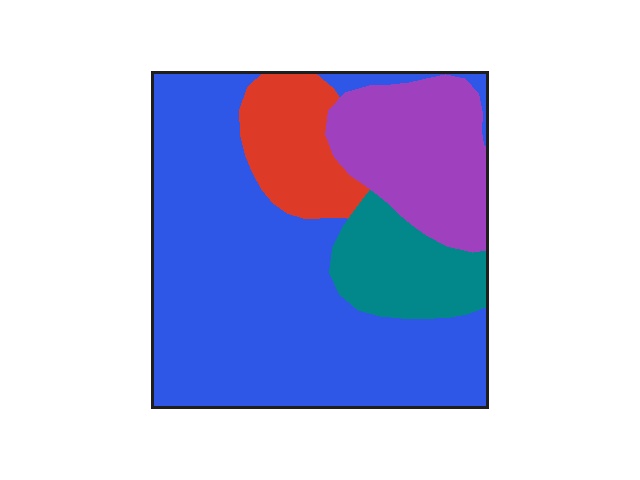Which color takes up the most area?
Blue, at roughly 60%.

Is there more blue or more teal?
Blue.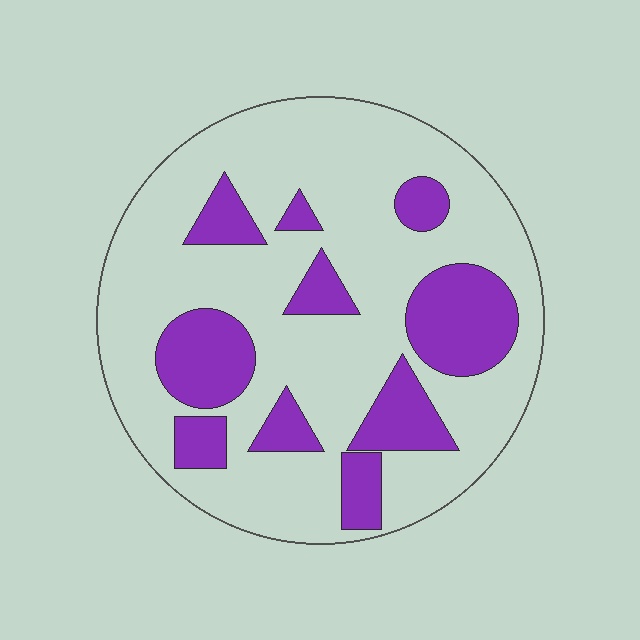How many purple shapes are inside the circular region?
10.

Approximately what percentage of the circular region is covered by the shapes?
Approximately 25%.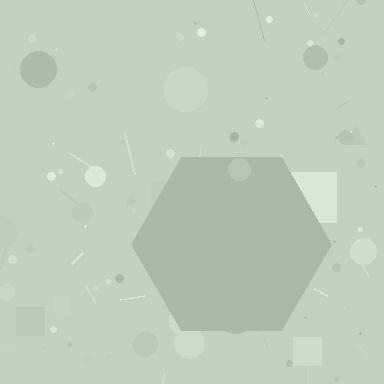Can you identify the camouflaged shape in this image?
The camouflaged shape is a hexagon.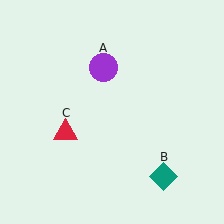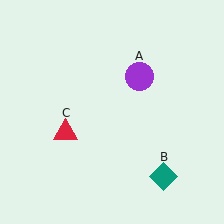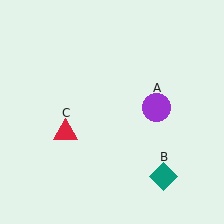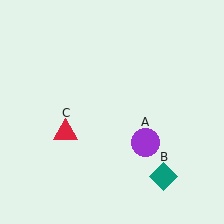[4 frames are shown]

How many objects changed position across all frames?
1 object changed position: purple circle (object A).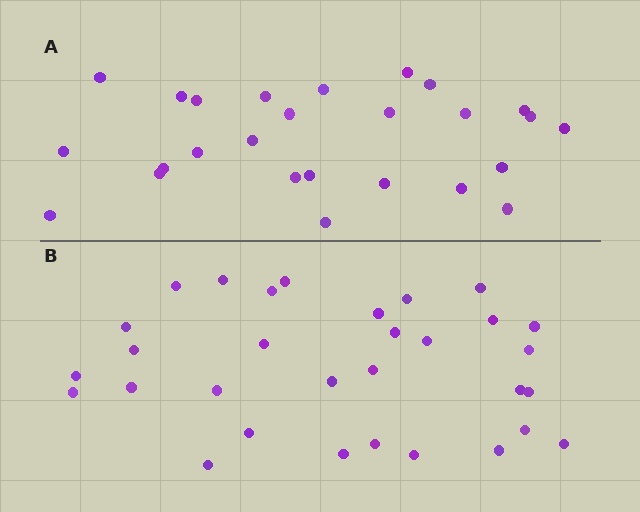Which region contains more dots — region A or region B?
Region B (the bottom region) has more dots.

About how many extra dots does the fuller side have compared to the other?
Region B has about 5 more dots than region A.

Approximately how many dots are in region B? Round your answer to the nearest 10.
About 30 dots. (The exact count is 31, which rounds to 30.)